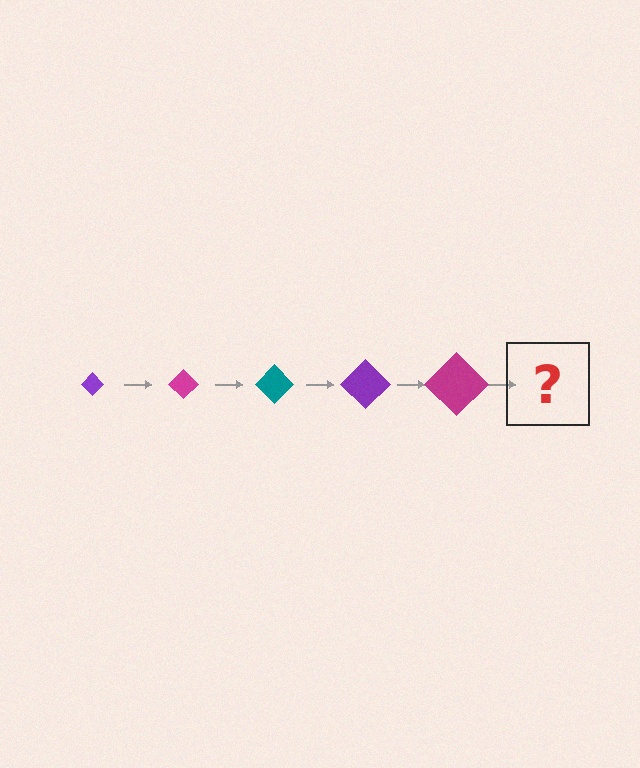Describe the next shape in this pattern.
It should be a teal diamond, larger than the previous one.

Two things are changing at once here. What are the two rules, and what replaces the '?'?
The two rules are that the diamond grows larger each step and the color cycles through purple, magenta, and teal. The '?' should be a teal diamond, larger than the previous one.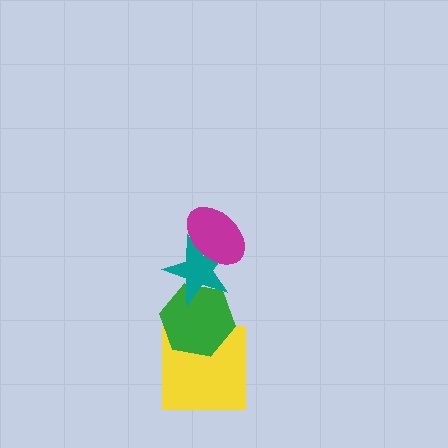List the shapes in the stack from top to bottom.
From top to bottom: the magenta ellipse, the teal star, the green hexagon, the yellow square.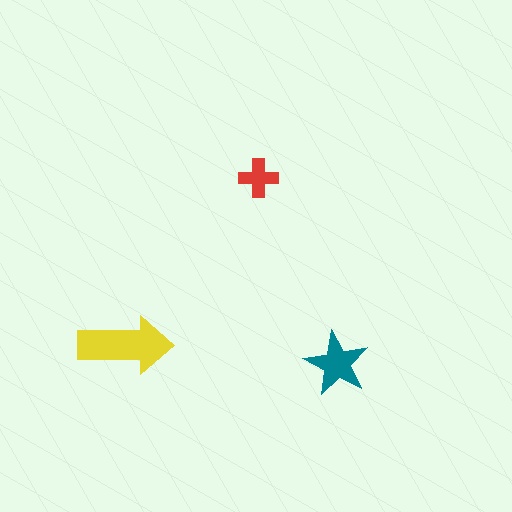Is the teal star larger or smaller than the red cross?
Larger.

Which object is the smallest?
The red cross.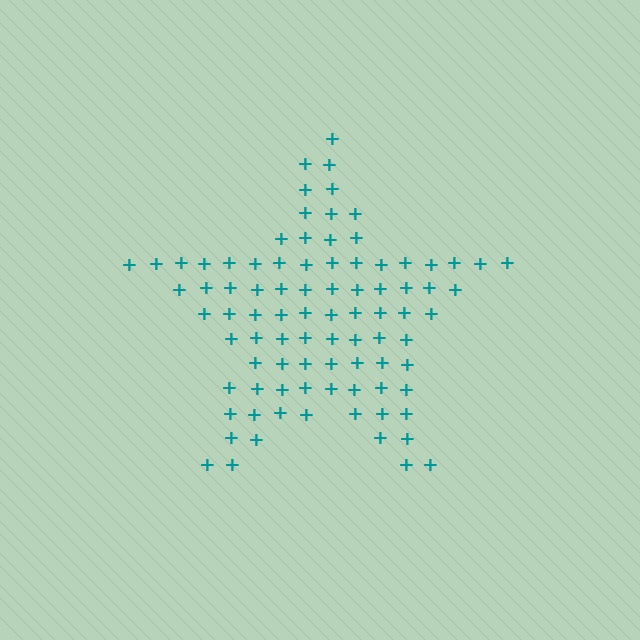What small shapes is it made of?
It is made of small plus signs.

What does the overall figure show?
The overall figure shows a star.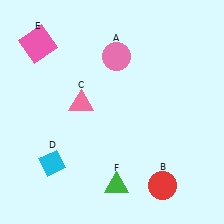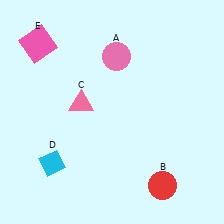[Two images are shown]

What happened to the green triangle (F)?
The green triangle (F) was removed in Image 2. It was in the bottom-right area of Image 1.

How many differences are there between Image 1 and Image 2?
There is 1 difference between the two images.